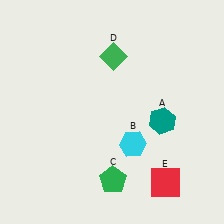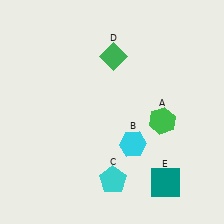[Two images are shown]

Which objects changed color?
A changed from teal to green. C changed from green to cyan. E changed from red to teal.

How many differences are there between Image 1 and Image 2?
There are 3 differences between the two images.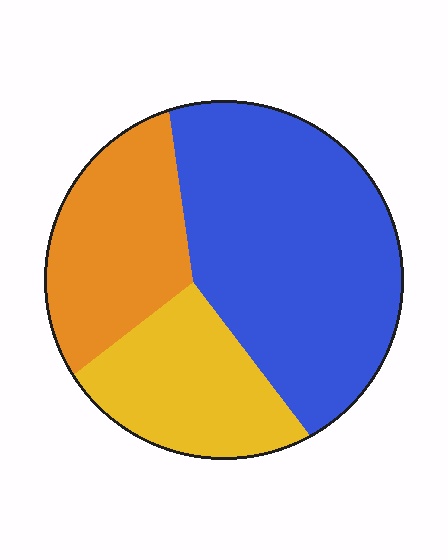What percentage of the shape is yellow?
Yellow covers around 25% of the shape.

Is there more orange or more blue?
Blue.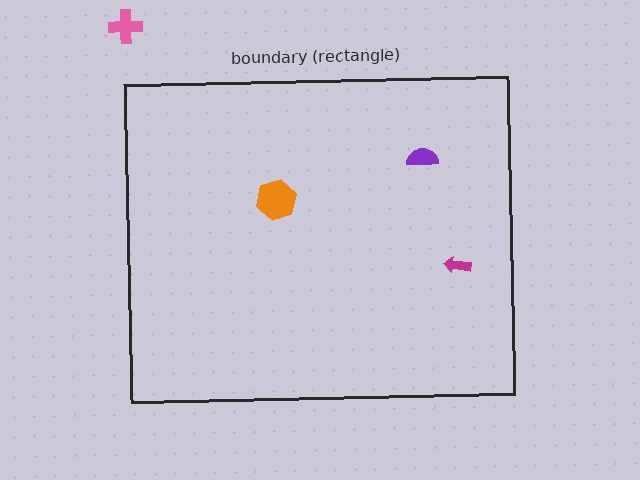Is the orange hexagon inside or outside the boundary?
Inside.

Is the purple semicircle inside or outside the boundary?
Inside.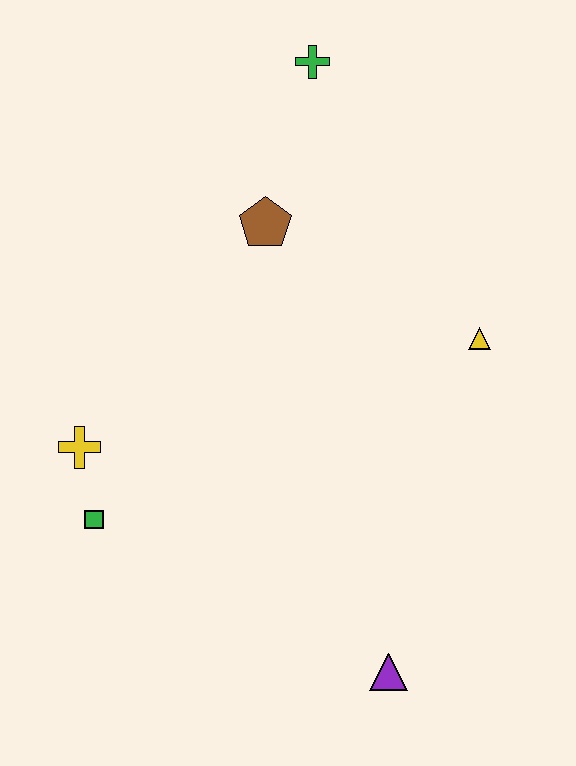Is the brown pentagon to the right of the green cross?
No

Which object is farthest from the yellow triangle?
The green square is farthest from the yellow triangle.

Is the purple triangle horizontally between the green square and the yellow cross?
No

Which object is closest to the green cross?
The brown pentagon is closest to the green cross.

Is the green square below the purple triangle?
No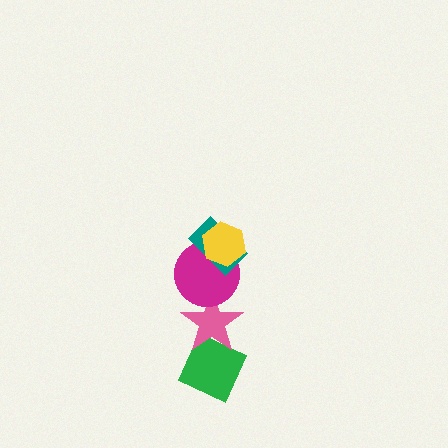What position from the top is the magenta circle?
The magenta circle is 3rd from the top.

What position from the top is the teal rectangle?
The teal rectangle is 2nd from the top.